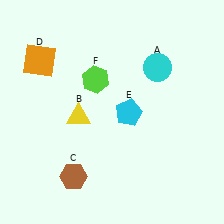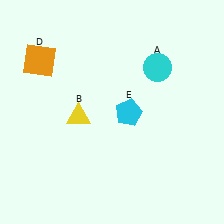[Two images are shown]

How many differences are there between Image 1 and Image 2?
There are 2 differences between the two images.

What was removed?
The lime hexagon (F), the brown hexagon (C) were removed in Image 2.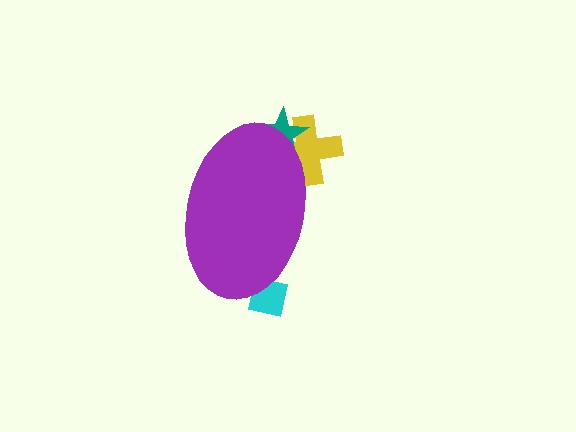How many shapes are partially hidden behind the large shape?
3 shapes are partially hidden.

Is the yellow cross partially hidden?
Yes, the yellow cross is partially hidden behind the purple ellipse.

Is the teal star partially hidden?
Yes, the teal star is partially hidden behind the purple ellipse.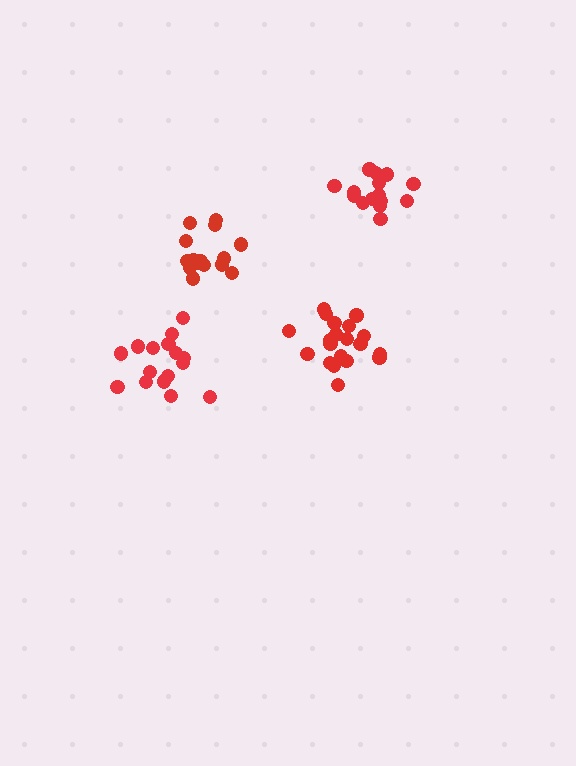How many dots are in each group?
Group 1: 15 dots, Group 2: 16 dots, Group 3: 16 dots, Group 4: 20 dots (67 total).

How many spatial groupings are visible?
There are 4 spatial groupings.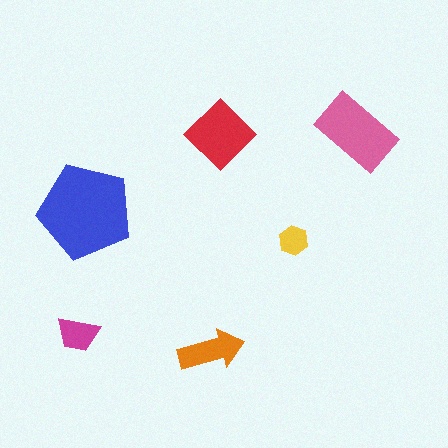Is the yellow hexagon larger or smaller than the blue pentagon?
Smaller.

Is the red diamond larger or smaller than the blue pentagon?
Smaller.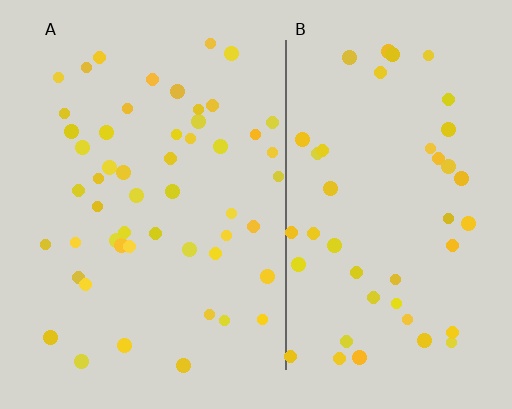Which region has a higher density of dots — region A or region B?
A (the left).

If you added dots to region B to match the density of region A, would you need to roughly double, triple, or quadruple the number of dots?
Approximately double.